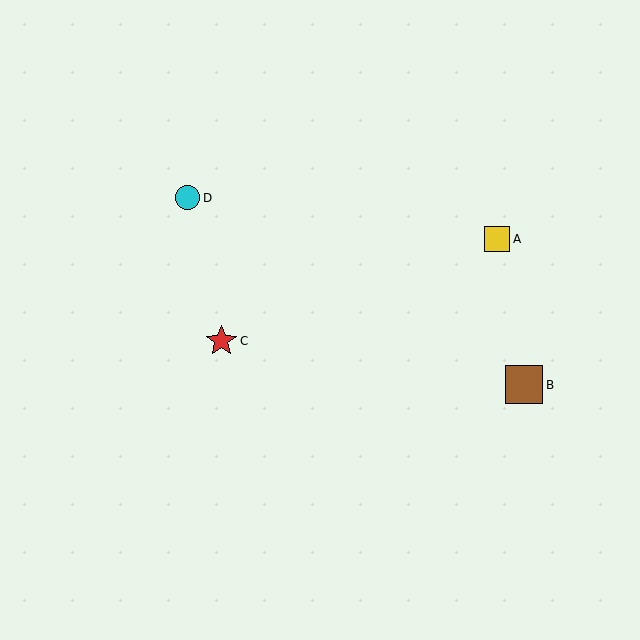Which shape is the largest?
The brown square (labeled B) is the largest.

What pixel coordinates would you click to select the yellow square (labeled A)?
Click at (497, 239) to select the yellow square A.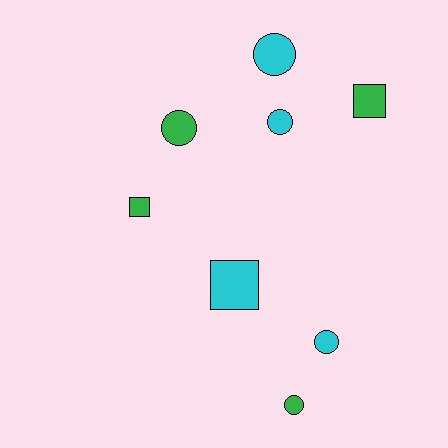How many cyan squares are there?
There is 1 cyan square.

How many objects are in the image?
There are 8 objects.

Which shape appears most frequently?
Circle, with 5 objects.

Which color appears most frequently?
Cyan, with 4 objects.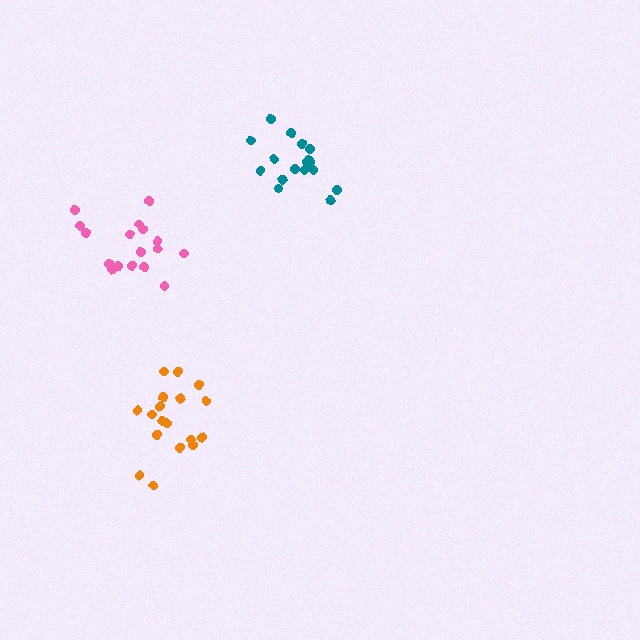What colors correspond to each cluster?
The clusters are colored: teal, orange, pink.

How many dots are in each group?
Group 1: 17 dots, Group 2: 18 dots, Group 3: 17 dots (52 total).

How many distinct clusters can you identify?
There are 3 distinct clusters.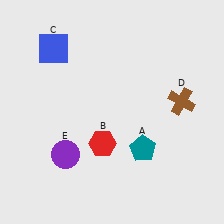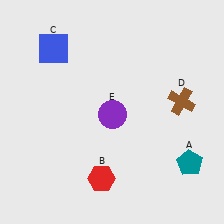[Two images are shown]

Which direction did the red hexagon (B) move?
The red hexagon (B) moved down.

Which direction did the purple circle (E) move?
The purple circle (E) moved right.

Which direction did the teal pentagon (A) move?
The teal pentagon (A) moved right.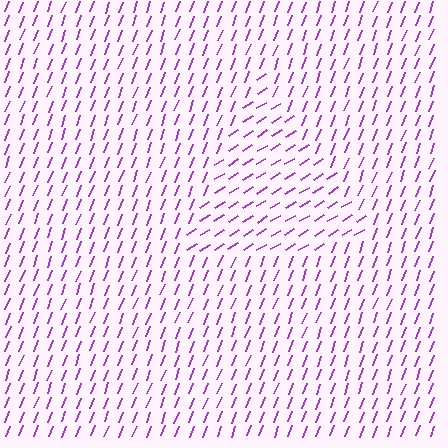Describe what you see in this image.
The image is filled with small purple line segments. A triangle region in the image has lines oriented differently from the surrounding lines, creating a visible texture boundary.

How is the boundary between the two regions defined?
The boundary is defined purely by a change in line orientation (approximately 37 degrees difference). All lines are the same color and thickness.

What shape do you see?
I see a triangle.